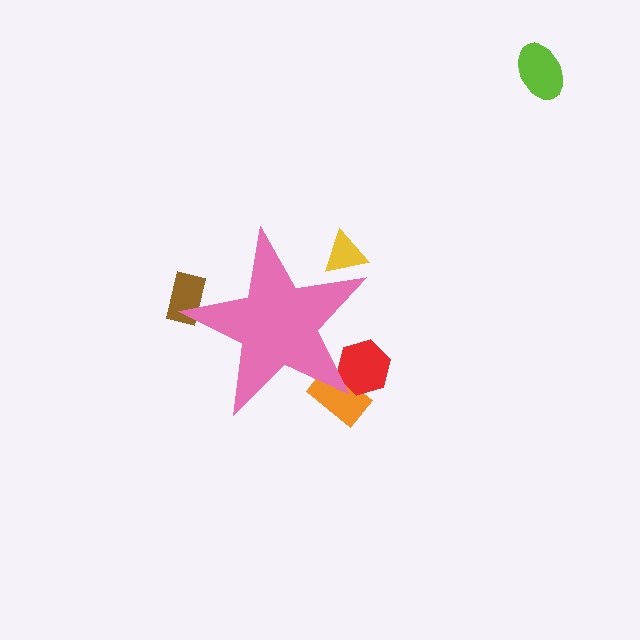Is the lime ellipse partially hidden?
No, the lime ellipse is fully visible.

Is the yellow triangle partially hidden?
Yes, the yellow triangle is partially hidden behind the pink star.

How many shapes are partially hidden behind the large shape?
4 shapes are partially hidden.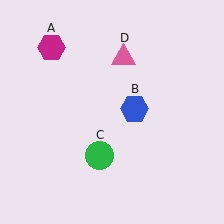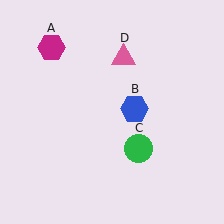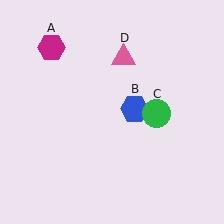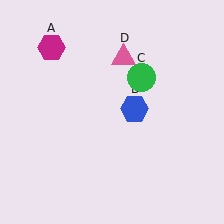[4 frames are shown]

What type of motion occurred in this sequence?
The green circle (object C) rotated counterclockwise around the center of the scene.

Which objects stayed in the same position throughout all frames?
Magenta hexagon (object A) and blue hexagon (object B) and pink triangle (object D) remained stationary.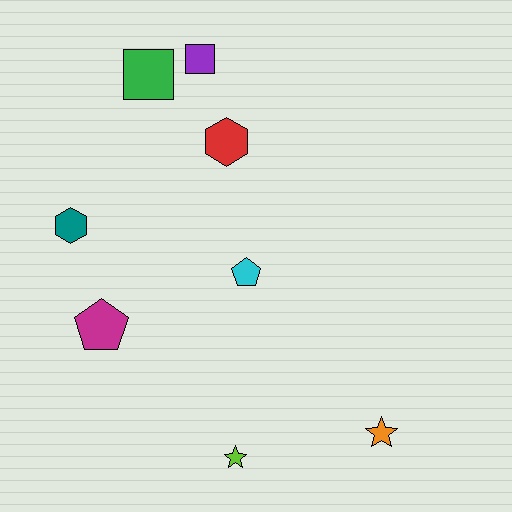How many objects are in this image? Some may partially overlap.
There are 8 objects.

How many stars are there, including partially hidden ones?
There are 2 stars.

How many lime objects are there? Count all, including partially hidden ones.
There is 1 lime object.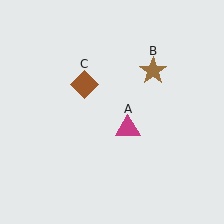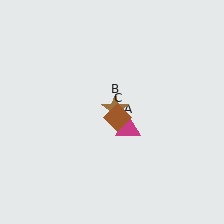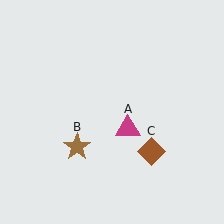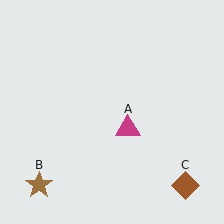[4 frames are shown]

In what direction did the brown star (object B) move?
The brown star (object B) moved down and to the left.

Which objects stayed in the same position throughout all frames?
Magenta triangle (object A) remained stationary.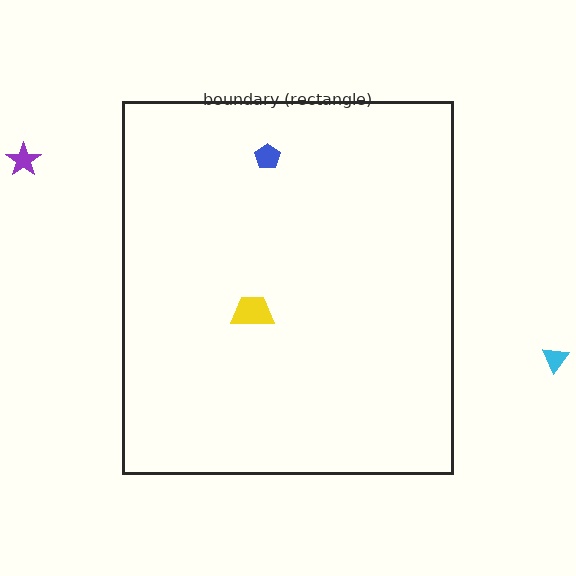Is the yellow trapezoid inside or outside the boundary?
Inside.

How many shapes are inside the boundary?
2 inside, 2 outside.